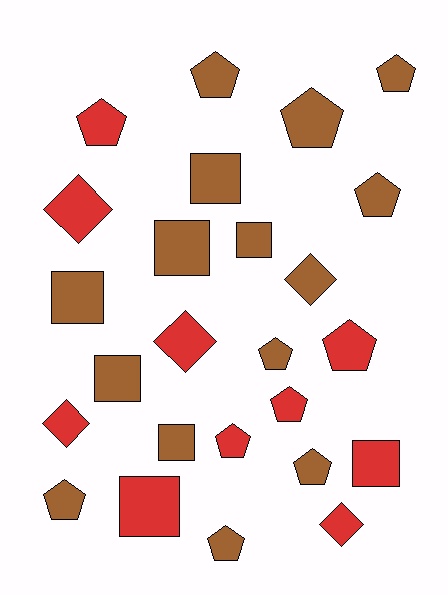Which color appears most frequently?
Brown, with 15 objects.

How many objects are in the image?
There are 25 objects.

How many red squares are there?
There are 2 red squares.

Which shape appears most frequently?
Pentagon, with 12 objects.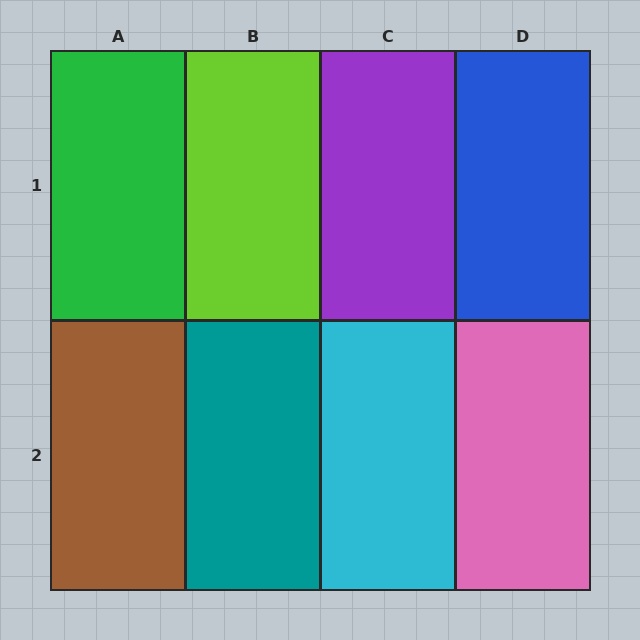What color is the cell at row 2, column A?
Brown.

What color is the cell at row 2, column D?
Pink.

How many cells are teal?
1 cell is teal.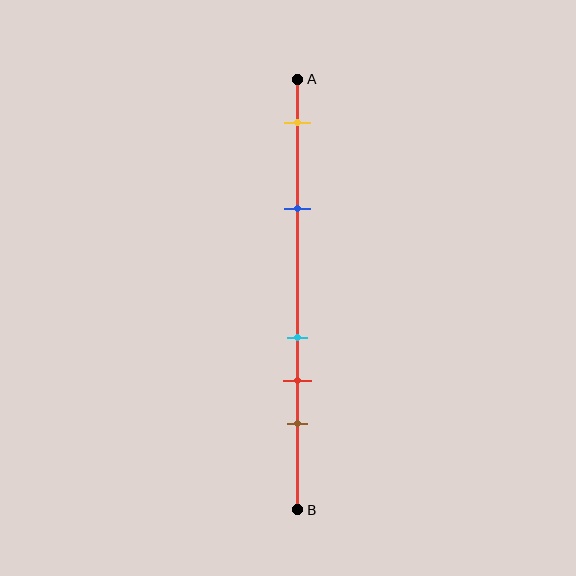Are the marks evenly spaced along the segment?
No, the marks are not evenly spaced.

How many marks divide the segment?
There are 5 marks dividing the segment.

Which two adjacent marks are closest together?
The cyan and red marks are the closest adjacent pair.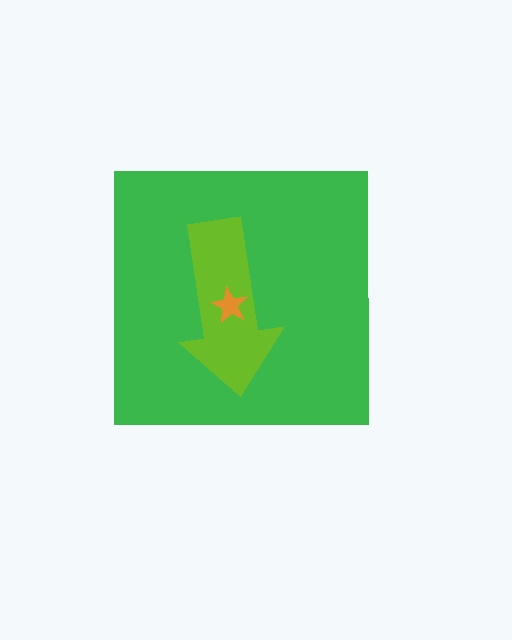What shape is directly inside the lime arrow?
The orange star.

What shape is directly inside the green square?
The lime arrow.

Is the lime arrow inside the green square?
Yes.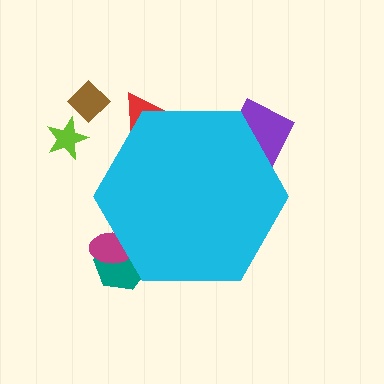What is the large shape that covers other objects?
A cyan hexagon.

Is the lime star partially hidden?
No, the lime star is fully visible.